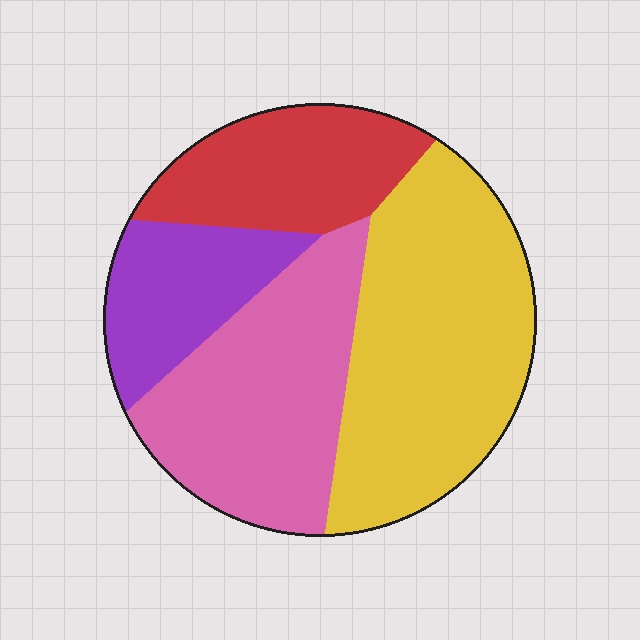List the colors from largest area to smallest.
From largest to smallest: yellow, pink, red, purple.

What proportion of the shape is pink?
Pink covers 29% of the shape.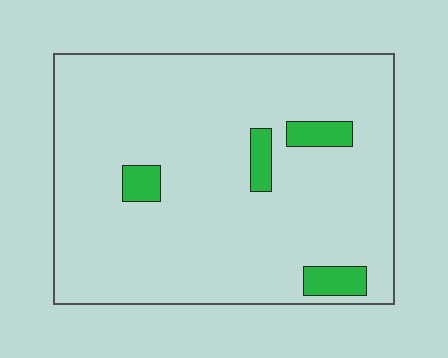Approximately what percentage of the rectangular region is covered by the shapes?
Approximately 10%.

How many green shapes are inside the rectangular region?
4.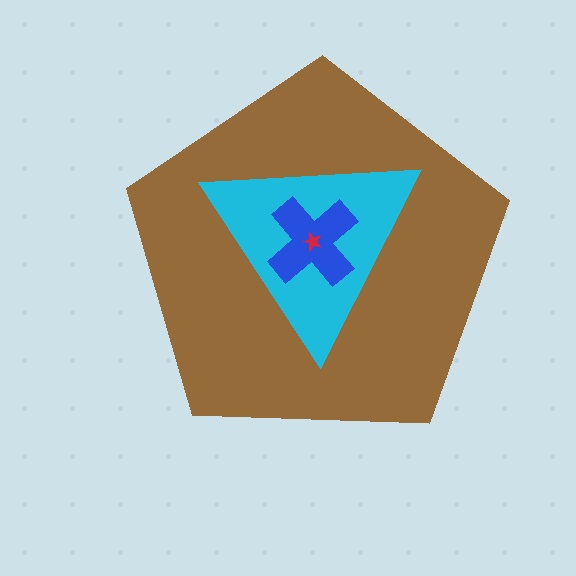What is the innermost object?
The red star.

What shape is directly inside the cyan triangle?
The blue cross.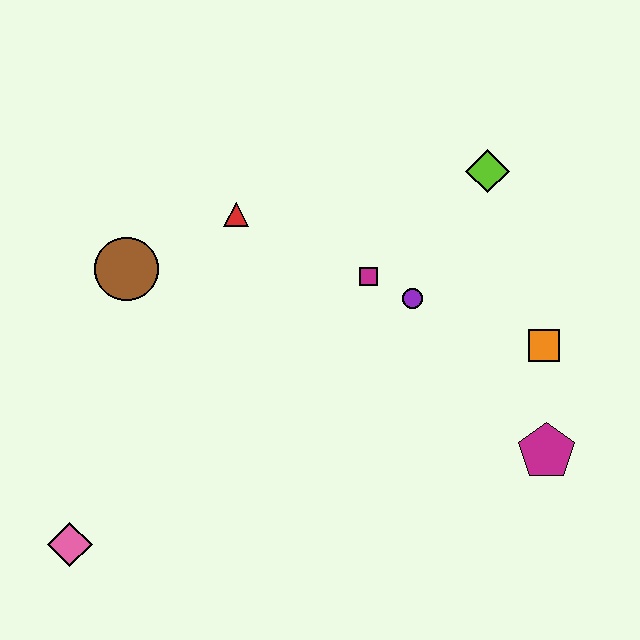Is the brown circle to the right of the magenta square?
No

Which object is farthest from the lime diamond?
The pink diamond is farthest from the lime diamond.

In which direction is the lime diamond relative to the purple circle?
The lime diamond is above the purple circle.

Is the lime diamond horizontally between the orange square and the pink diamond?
Yes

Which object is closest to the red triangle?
The brown circle is closest to the red triangle.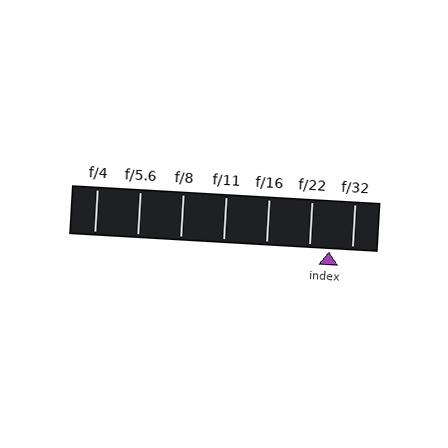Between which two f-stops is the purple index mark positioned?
The index mark is between f/22 and f/32.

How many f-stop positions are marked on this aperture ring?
There are 7 f-stop positions marked.